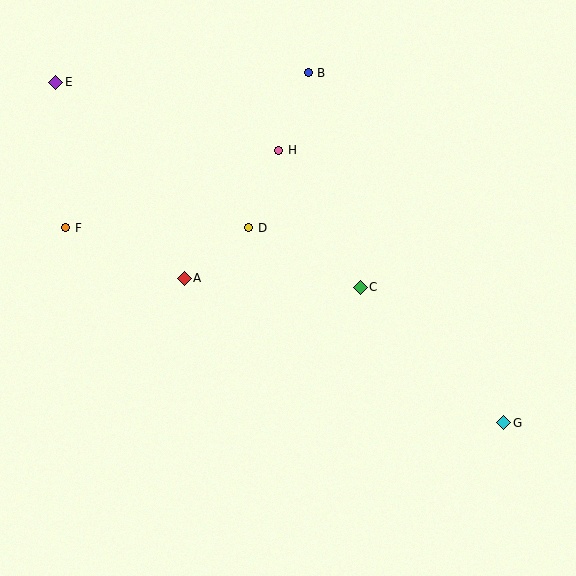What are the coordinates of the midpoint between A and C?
The midpoint between A and C is at (272, 283).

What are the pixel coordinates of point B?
Point B is at (308, 73).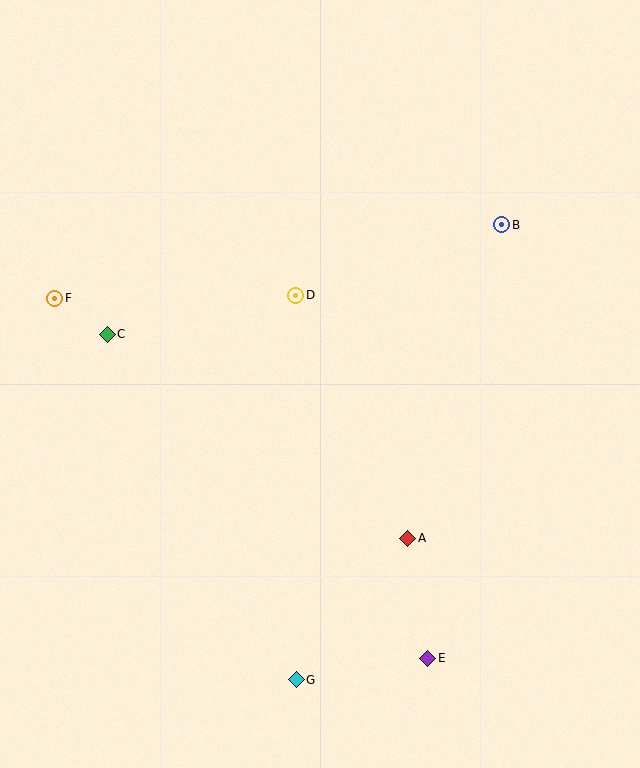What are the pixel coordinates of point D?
Point D is at (296, 295).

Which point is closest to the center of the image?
Point D at (296, 295) is closest to the center.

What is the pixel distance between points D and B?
The distance between D and B is 217 pixels.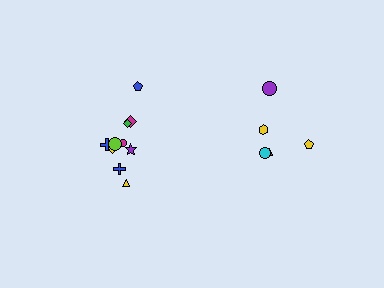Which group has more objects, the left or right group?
The left group.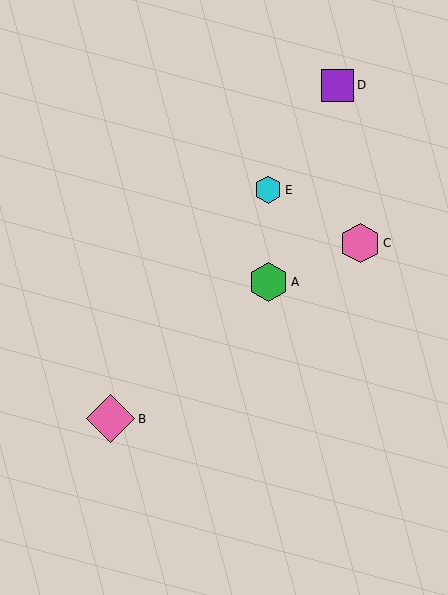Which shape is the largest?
The pink diamond (labeled B) is the largest.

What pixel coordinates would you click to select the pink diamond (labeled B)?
Click at (111, 419) to select the pink diamond B.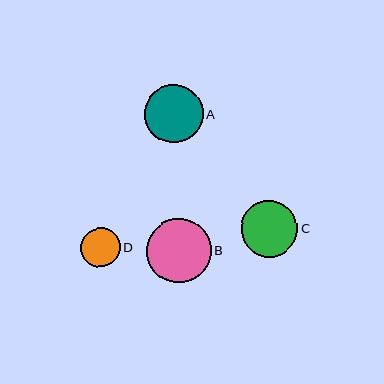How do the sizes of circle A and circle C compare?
Circle A and circle C are approximately the same size.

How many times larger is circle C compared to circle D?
Circle C is approximately 1.4 times the size of circle D.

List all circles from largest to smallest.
From largest to smallest: B, A, C, D.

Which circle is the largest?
Circle B is the largest with a size of approximately 64 pixels.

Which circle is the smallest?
Circle D is the smallest with a size of approximately 39 pixels.